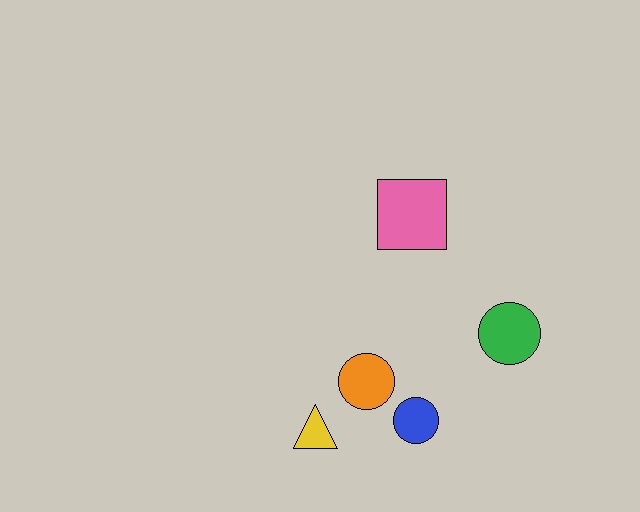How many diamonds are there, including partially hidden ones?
There are no diamonds.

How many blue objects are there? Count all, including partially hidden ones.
There is 1 blue object.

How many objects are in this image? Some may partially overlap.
There are 5 objects.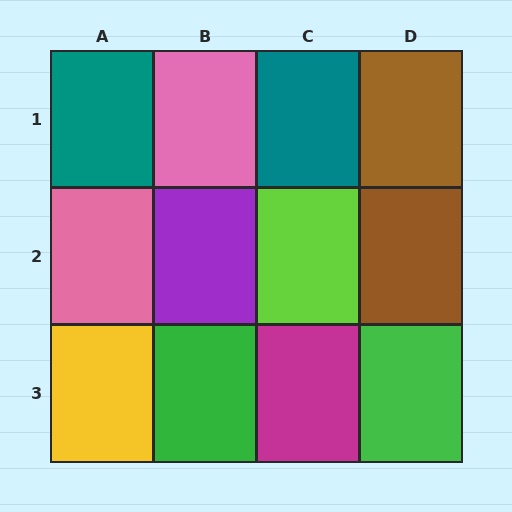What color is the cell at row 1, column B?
Pink.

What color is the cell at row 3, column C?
Magenta.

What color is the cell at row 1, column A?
Teal.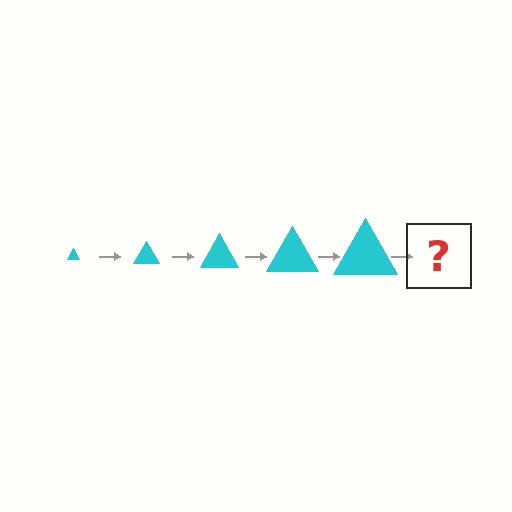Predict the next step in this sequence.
The next step is a cyan triangle, larger than the previous one.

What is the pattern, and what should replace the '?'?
The pattern is that the triangle gets progressively larger each step. The '?' should be a cyan triangle, larger than the previous one.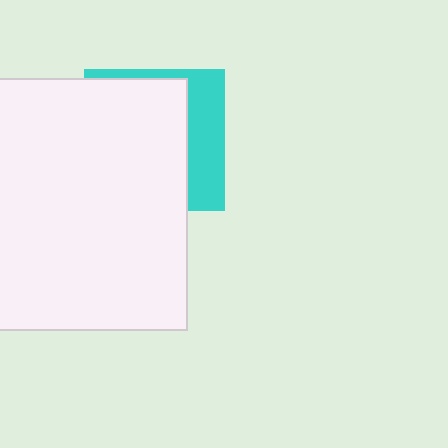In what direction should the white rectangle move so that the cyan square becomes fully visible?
The white rectangle should move left. That is the shortest direction to clear the overlap and leave the cyan square fully visible.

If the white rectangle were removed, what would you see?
You would see the complete cyan square.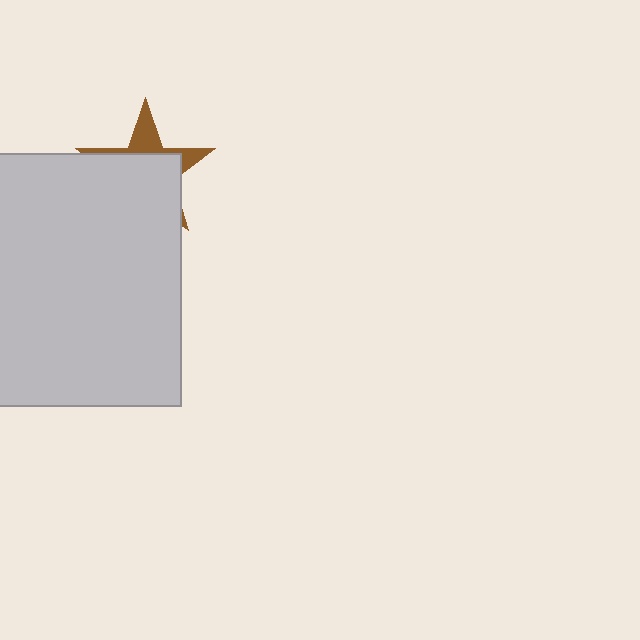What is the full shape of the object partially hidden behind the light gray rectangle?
The partially hidden object is a brown star.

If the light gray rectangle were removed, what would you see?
You would see the complete brown star.